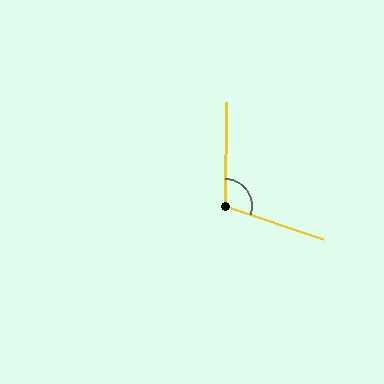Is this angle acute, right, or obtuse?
It is obtuse.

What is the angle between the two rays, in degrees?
Approximately 108 degrees.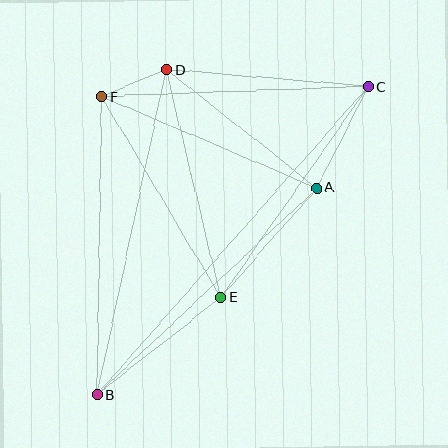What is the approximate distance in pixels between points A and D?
The distance between A and D is approximately 191 pixels.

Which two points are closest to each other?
Points D and F are closest to each other.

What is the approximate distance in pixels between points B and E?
The distance between B and E is approximately 158 pixels.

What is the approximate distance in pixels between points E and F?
The distance between E and F is approximately 234 pixels.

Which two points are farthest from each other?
Points B and C are farthest from each other.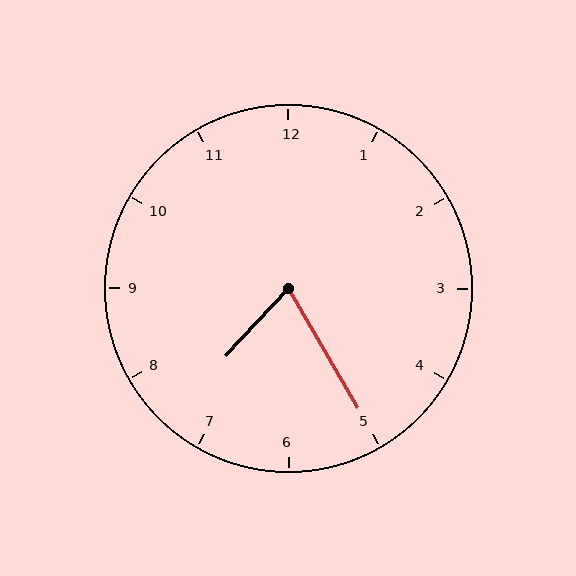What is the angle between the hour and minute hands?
Approximately 72 degrees.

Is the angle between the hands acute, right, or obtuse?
It is acute.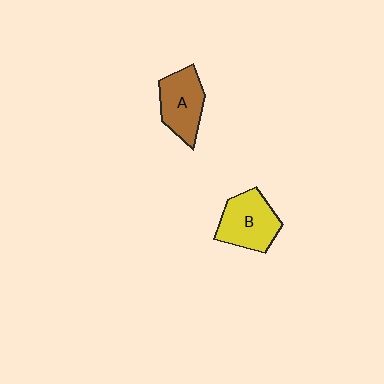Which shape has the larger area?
Shape B (yellow).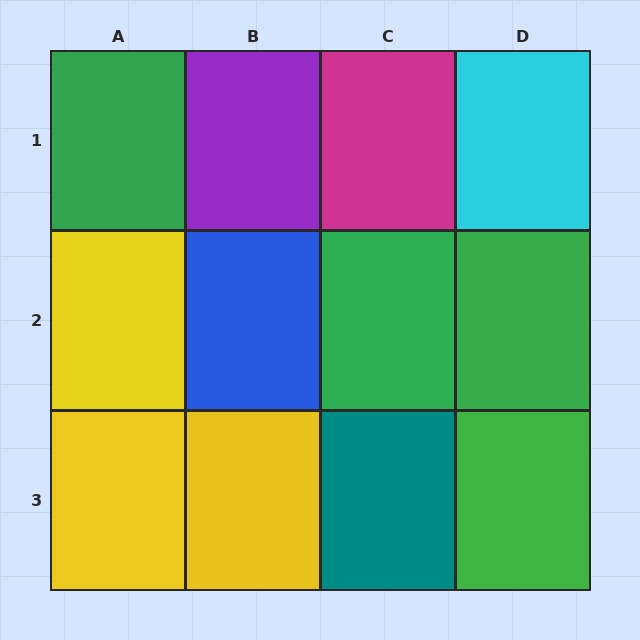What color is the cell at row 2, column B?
Blue.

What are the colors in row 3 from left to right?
Yellow, yellow, teal, green.